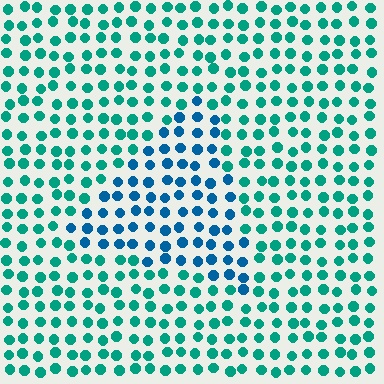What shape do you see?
I see a triangle.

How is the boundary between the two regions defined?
The boundary is defined purely by a slight shift in hue (about 35 degrees). Spacing, size, and orientation are identical on both sides.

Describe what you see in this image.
The image is filled with small teal elements in a uniform arrangement. A triangle-shaped region is visible where the elements are tinted to a slightly different hue, forming a subtle color boundary.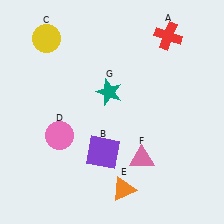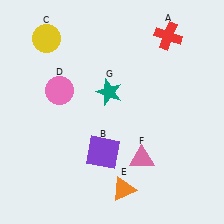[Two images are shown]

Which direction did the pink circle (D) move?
The pink circle (D) moved up.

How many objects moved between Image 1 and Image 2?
1 object moved between the two images.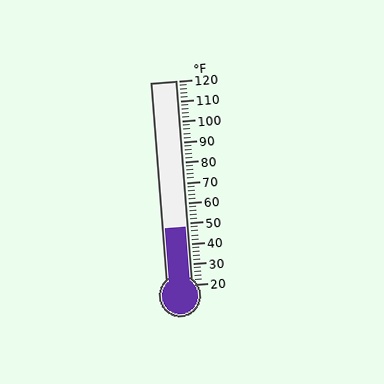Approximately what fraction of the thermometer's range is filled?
The thermometer is filled to approximately 30% of its range.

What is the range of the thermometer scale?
The thermometer scale ranges from 20°F to 120°F.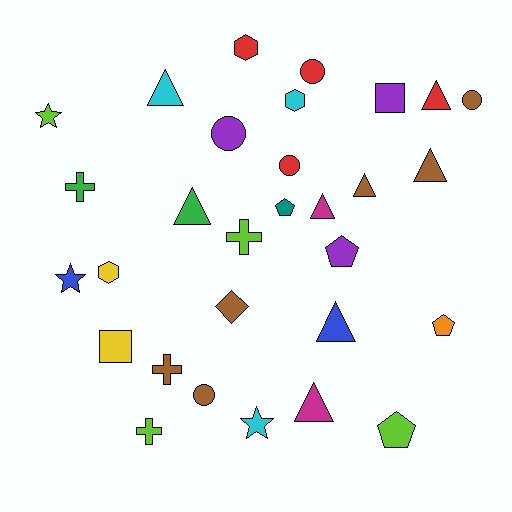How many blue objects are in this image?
There are 2 blue objects.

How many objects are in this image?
There are 30 objects.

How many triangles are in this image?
There are 8 triangles.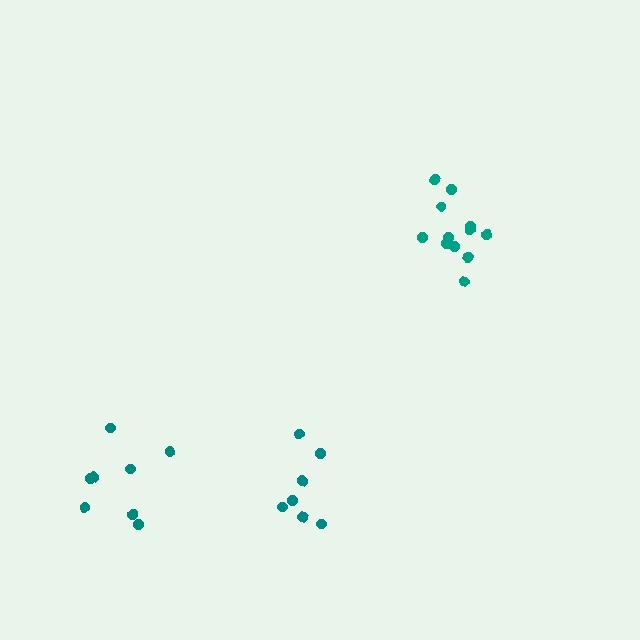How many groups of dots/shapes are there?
There are 3 groups.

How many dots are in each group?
Group 1: 7 dots, Group 2: 12 dots, Group 3: 8 dots (27 total).